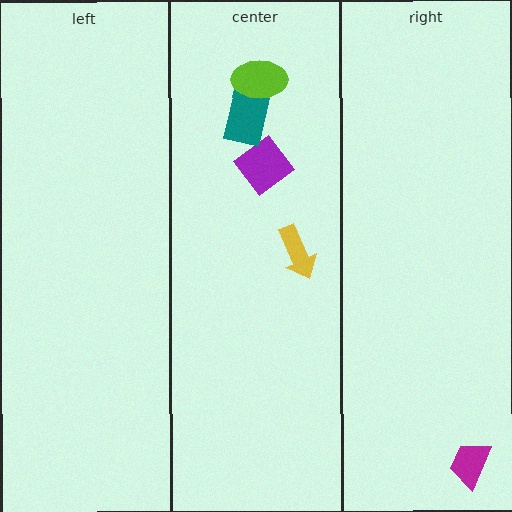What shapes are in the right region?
The magenta trapezoid.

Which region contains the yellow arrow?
The center region.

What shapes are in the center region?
The purple diamond, the teal rectangle, the lime ellipse, the yellow arrow.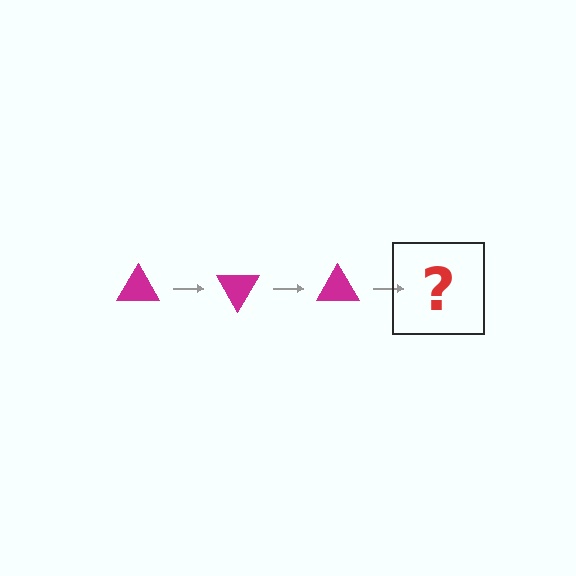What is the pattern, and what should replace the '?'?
The pattern is that the triangle rotates 60 degrees each step. The '?' should be a magenta triangle rotated 180 degrees.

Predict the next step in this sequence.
The next step is a magenta triangle rotated 180 degrees.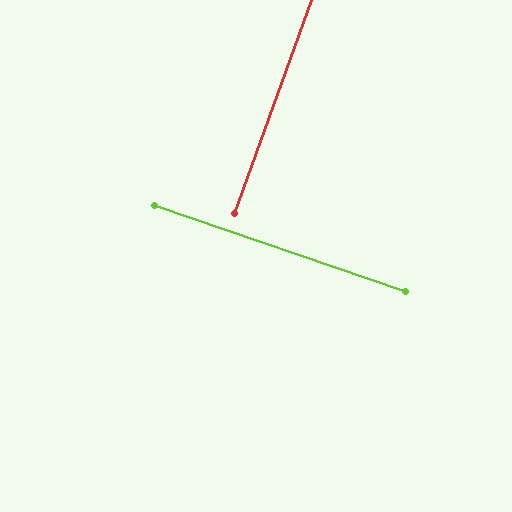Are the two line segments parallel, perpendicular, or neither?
Perpendicular — they meet at approximately 89°.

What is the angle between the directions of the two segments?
Approximately 89 degrees.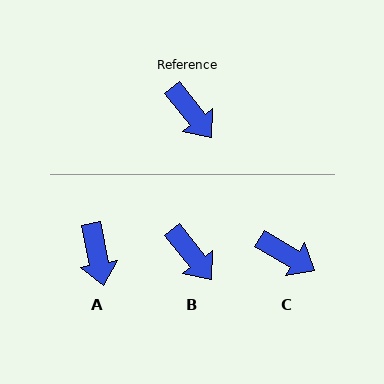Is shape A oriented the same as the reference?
No, it is off by about 27 degrees.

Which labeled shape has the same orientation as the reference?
B.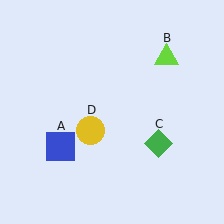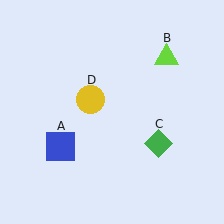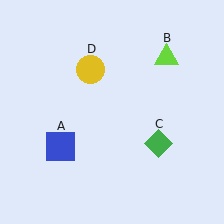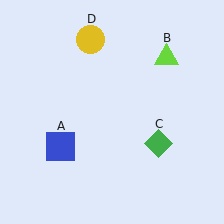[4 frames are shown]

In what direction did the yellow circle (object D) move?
The yellow circle (object D) moved up.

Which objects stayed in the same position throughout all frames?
Blue square (object A) and lime triangle (object B) and green diamond (object C) remained stationary.